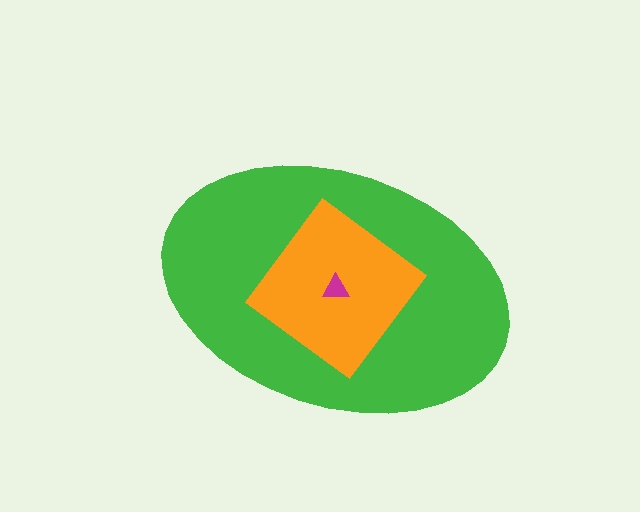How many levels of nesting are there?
3.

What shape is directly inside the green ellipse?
The orange diamond.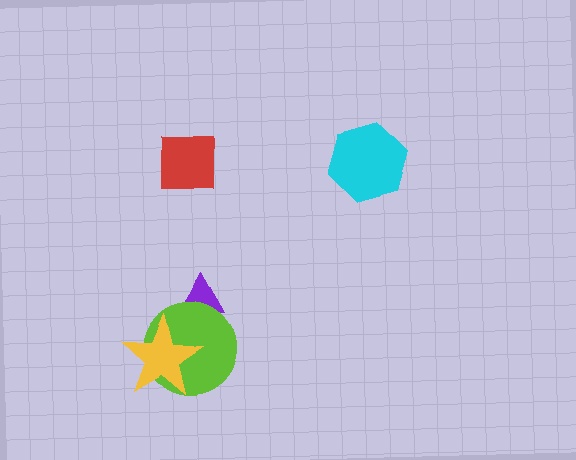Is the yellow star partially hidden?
No, no other shape covers it.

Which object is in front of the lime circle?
The yellow star is in front of the lime circle.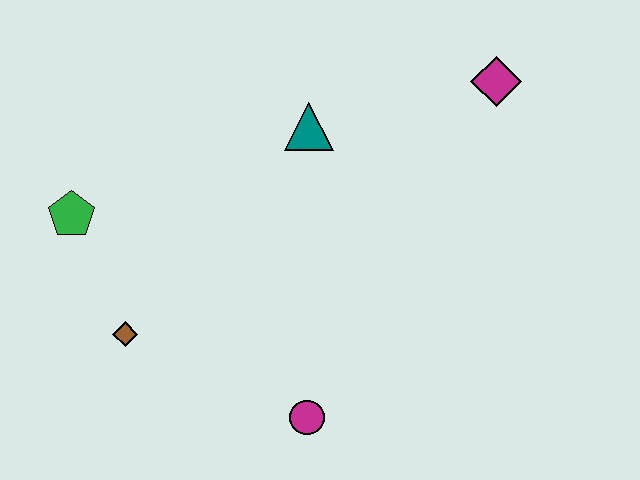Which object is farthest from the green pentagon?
The magenta diamond is farthest from the green pentagon.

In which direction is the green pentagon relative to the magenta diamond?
The green pentagon is to the left of the magenta diamond.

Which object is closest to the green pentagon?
The brown diamond is closest to the green pentagon.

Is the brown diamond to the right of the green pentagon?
Yes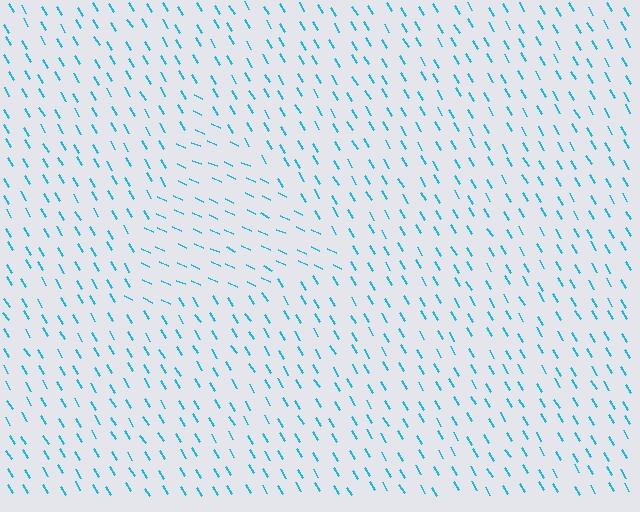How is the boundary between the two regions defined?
The boundary is defined purely by a change in line orientation (approximately 34 degrees difference). All lines are the same color and thickness.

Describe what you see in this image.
The image is filled with small cyan line segments. A triangle region in the image has lines oriented differently from the surrounding lines, creating a visible texture boundary.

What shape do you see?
I see a triangle.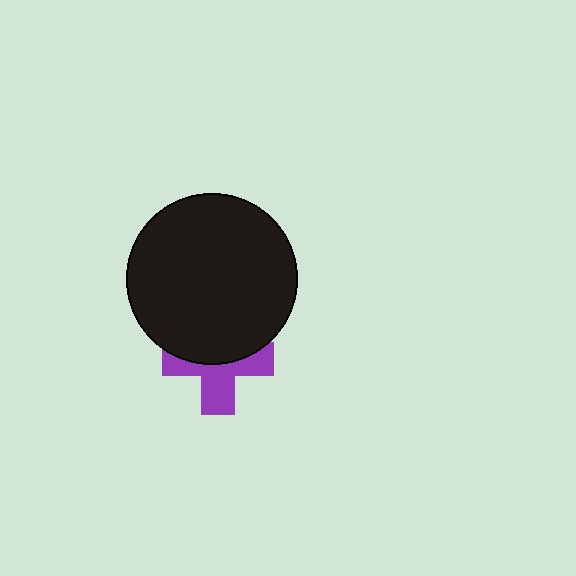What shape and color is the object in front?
The object in front is a black circle.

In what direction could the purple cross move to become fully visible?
The purple cross could move down. That would shift it out from behind the black circle entirely.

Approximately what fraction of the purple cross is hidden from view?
Roughly 49% of the purple cross is hidden behind the black circle.